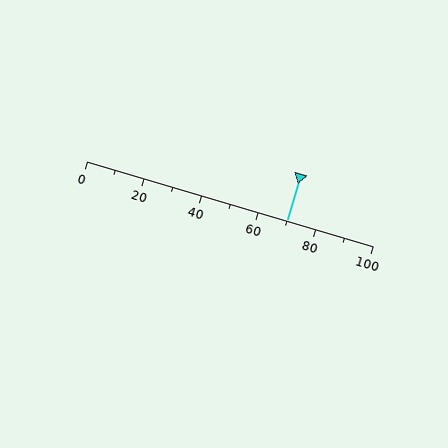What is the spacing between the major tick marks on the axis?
The major ticks are spaced 20 apart.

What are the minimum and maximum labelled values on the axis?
The axis runs from 0 to 100.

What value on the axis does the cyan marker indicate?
The marker indicates approximately 70.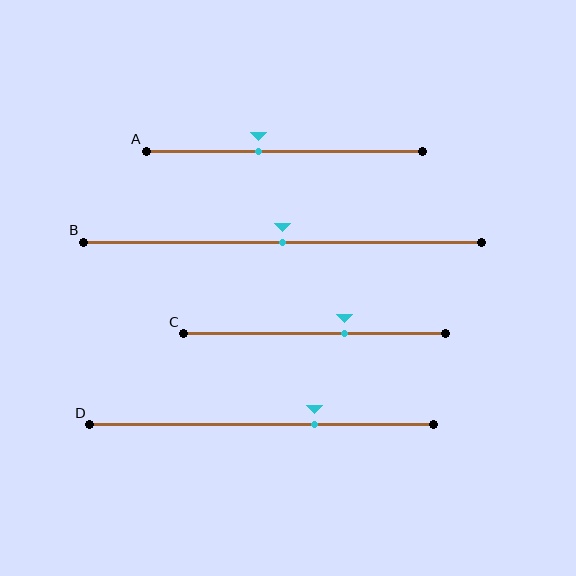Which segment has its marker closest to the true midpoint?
Segment B has its marker closest to the true midpoint.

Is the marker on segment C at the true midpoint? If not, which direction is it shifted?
No, the marker on segment C is shifted to the right by about 11% of the segment length.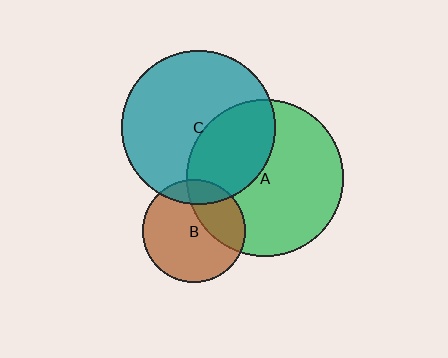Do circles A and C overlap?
Yes.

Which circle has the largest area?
Circle A (green).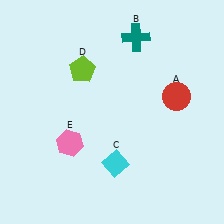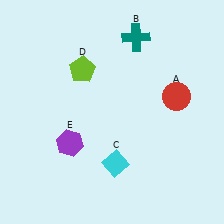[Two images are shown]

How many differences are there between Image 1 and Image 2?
There is 1 difference between the two images.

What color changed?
The hexagon (E) changed from pink in Image 1 to purple in Image 2.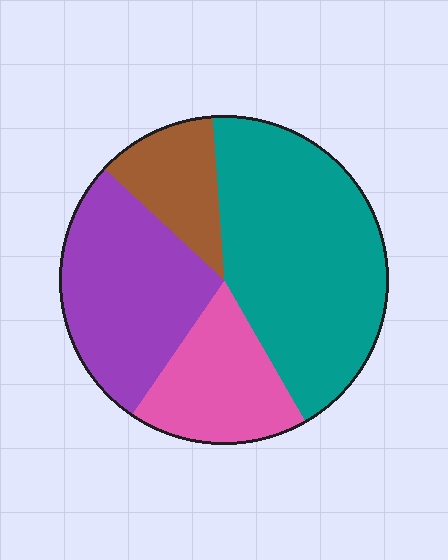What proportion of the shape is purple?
Purple covers 27% of the shape.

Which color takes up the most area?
Teal, at roughly 45%.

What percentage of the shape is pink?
Pink covers 18% of the shape.